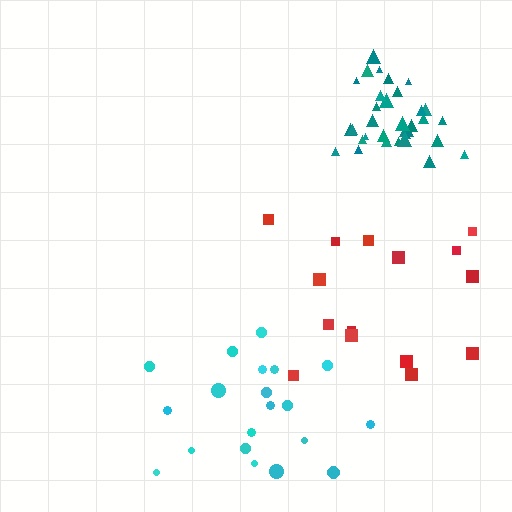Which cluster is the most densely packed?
Teal.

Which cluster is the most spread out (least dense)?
Red.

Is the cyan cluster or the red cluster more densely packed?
Cyan.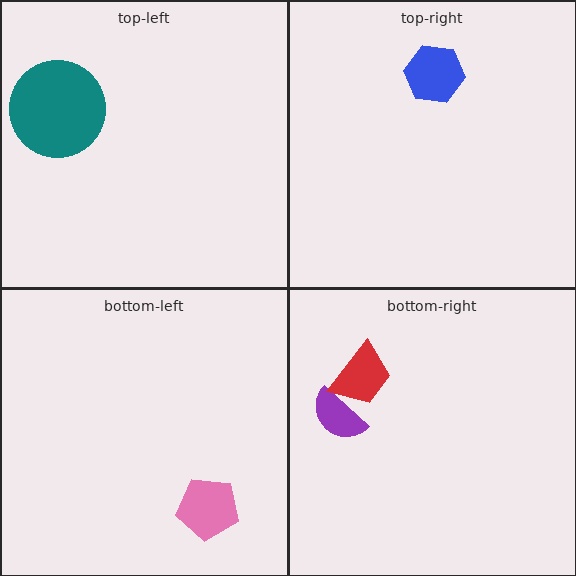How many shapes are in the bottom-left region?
1.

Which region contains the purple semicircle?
The bottom-right region.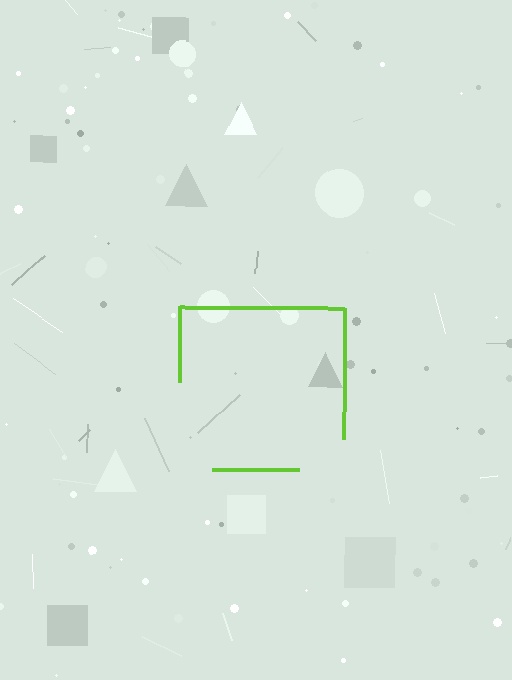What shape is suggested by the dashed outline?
The dashed outline suggests a square.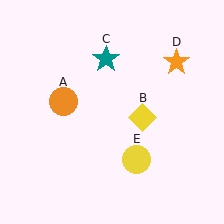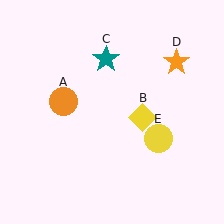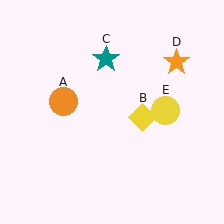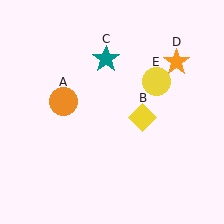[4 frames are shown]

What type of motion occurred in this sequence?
The yellow circle (object E) rotated counterclockwise around the center of the scene.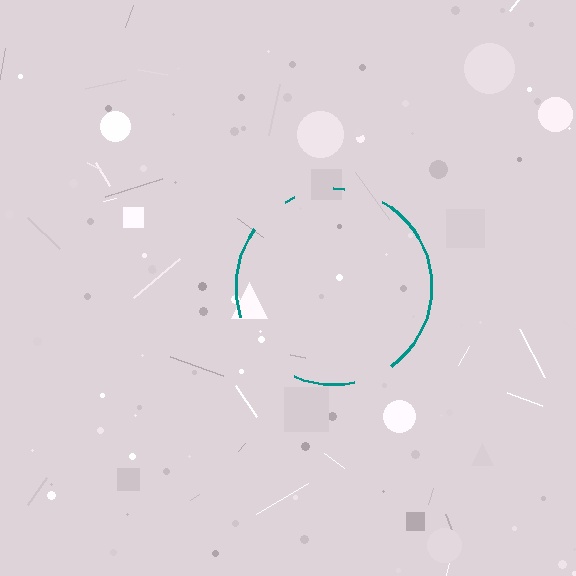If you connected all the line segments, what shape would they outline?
They would outline a circle.